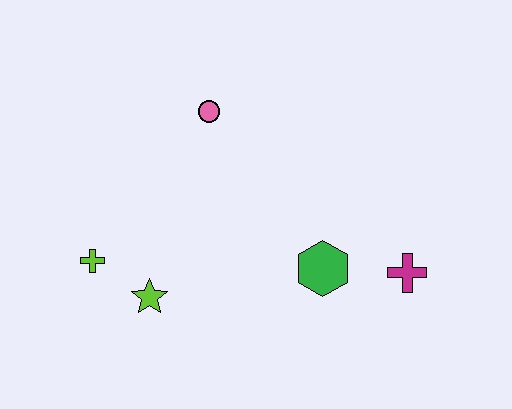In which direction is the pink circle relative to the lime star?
The pink circle is above the lime star.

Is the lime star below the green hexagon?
Yes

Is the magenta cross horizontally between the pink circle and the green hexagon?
No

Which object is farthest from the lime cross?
The magenta cross is farthest from the lime cross.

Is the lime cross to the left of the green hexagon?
Yes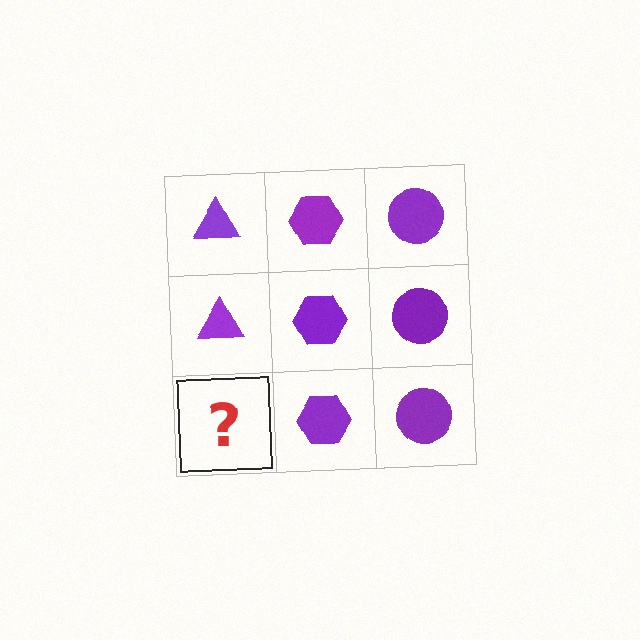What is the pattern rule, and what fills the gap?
The rule is that each column has a consistent shape. The gap should be filled with a purple triangle.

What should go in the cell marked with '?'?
The missing cell should contain a purple triangle.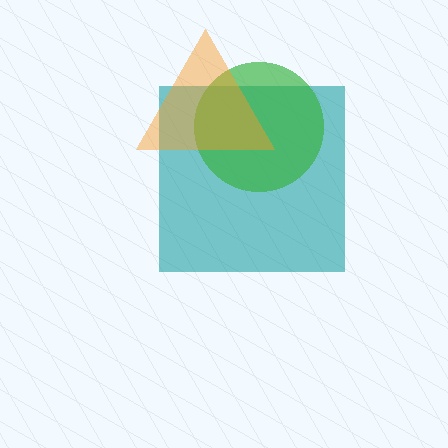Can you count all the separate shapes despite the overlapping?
Yes, there are 3 separate shapes.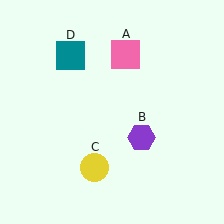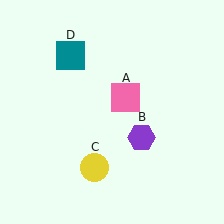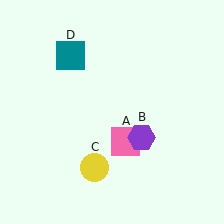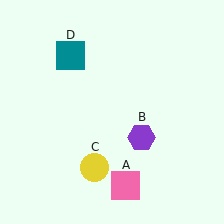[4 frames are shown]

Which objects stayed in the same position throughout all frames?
Purple hexagon (object B) and yellow circle (object C) and teal square (object D) remained stationary.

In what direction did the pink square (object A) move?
The pink square (object A) moved down.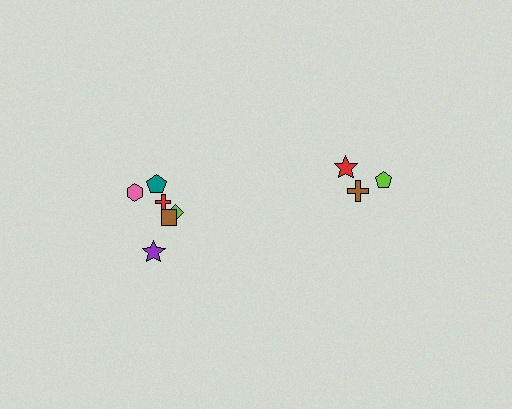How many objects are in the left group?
There are 6 objects.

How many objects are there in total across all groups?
There are 9 objects.